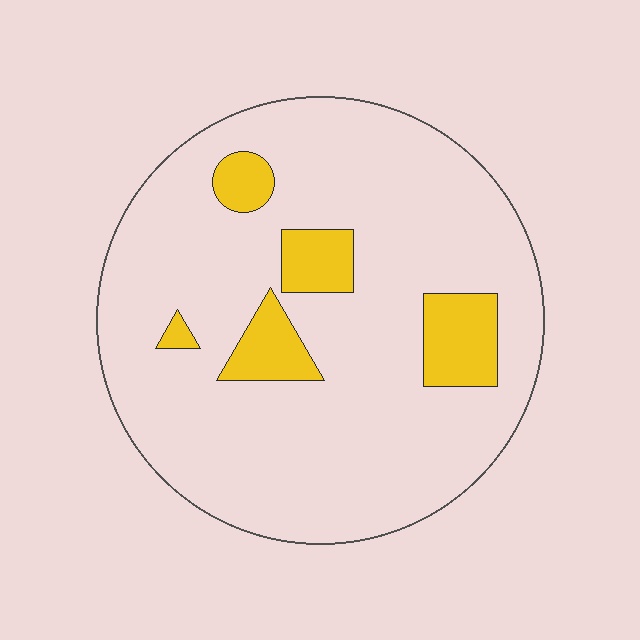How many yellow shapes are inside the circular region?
5.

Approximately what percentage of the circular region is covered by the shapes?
Approximately 15%.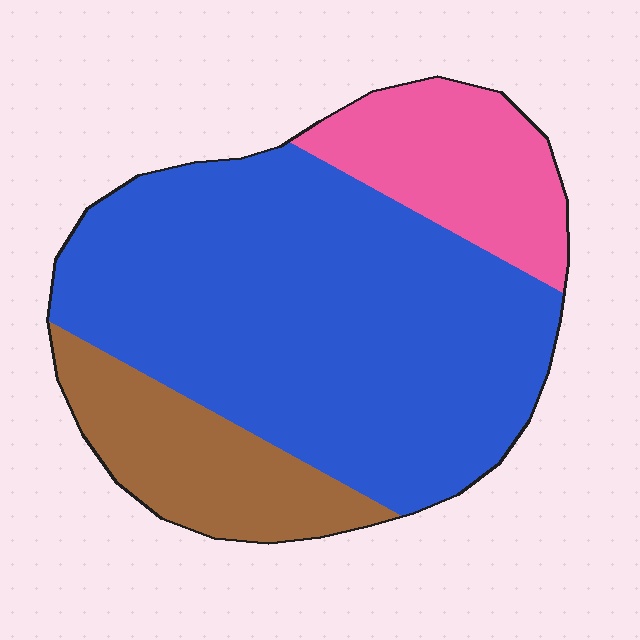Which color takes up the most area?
Blue, at roughly 65%.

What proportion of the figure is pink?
Pink takes up about one sixth (1/6) of the figure.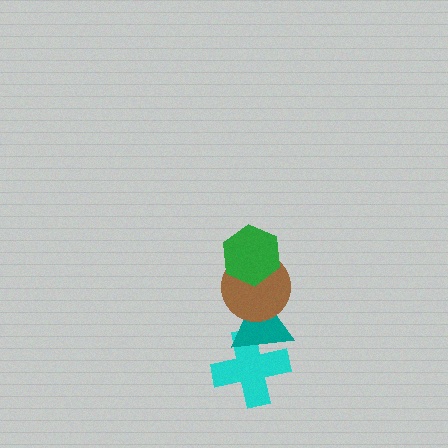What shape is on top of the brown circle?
The green hexagon is on top of the brown circle.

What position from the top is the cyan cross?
The cyan cross is 4th from the top.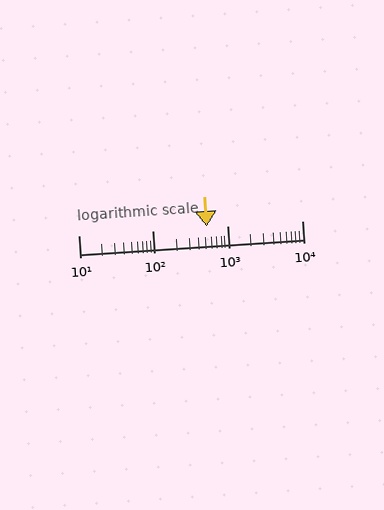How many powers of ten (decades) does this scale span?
The scale spans 3 decades, from 10 to 10000.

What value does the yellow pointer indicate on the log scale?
The pointer indicates approximately 530.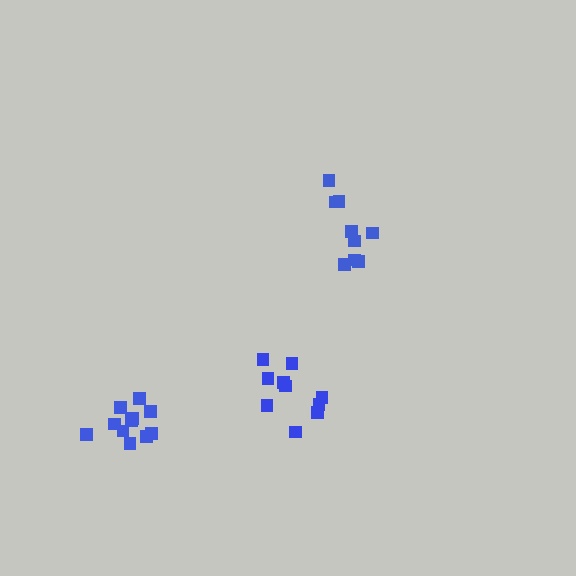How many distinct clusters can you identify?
There are 3 distinct clusters.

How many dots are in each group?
Group 1: 12 dots, Group 2: 10 dots, Group 3: 9 dots (31 total).